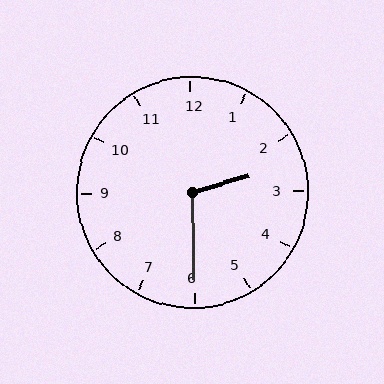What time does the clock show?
2:30.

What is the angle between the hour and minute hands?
Approximately 105 degrees.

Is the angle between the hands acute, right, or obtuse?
It is obtuse.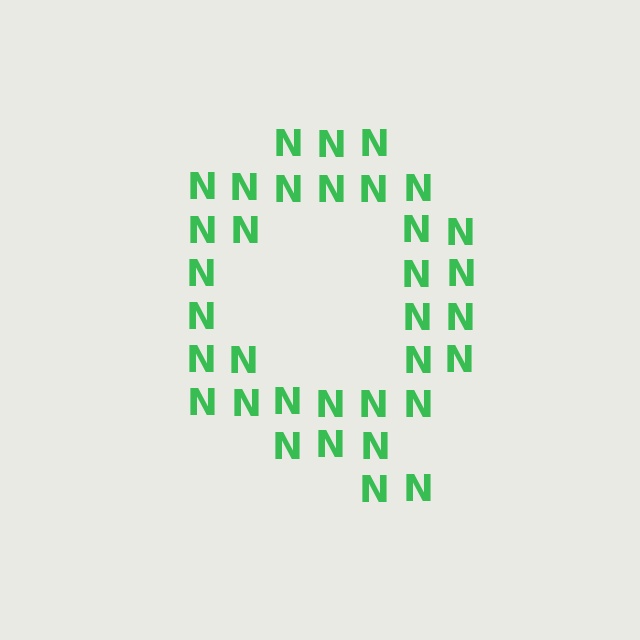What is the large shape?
The large shape is the letter Q.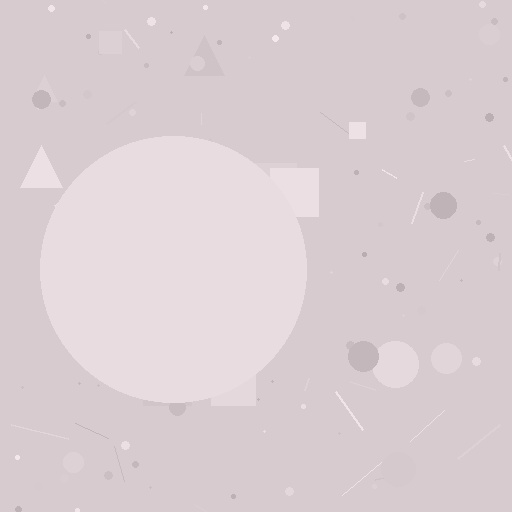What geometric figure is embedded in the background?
A circle is embedded in the background.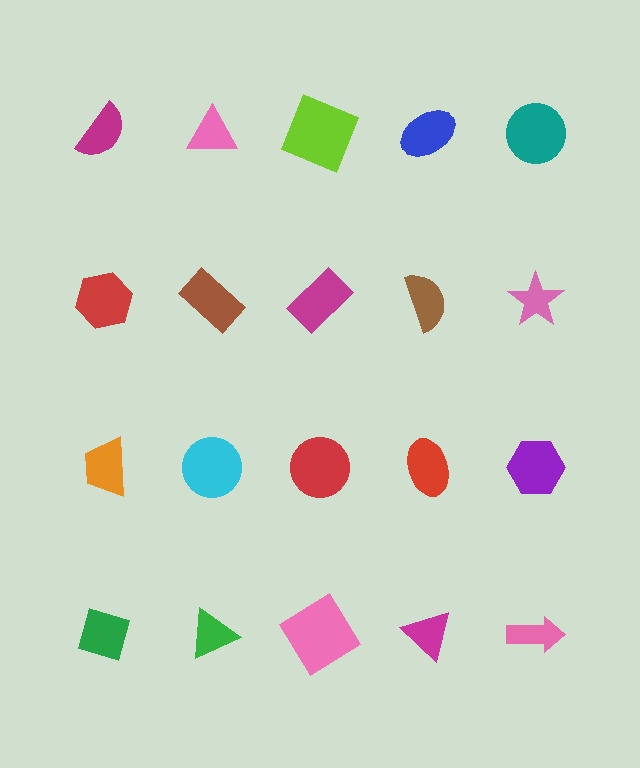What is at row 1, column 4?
A blue ellipse.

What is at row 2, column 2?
A brown rectangle.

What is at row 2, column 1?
A red hexagon.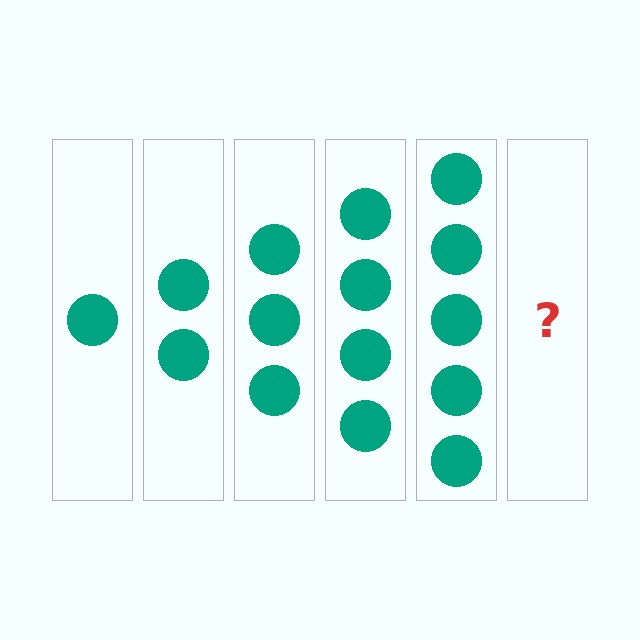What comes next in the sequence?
The next element should be 6 circles.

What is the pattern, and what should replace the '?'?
The pattern is that each step adds one more circle. The '?' should be 6 circles.